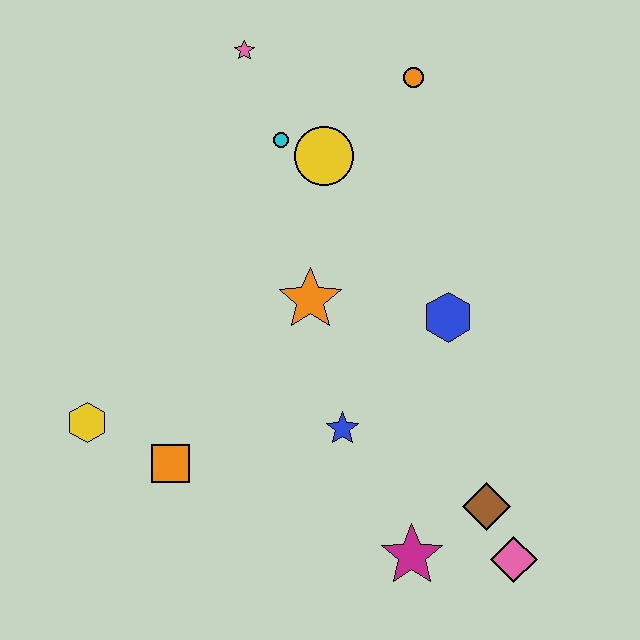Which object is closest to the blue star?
The orange star is closest to the blue star.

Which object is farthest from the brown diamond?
The pink star is farthest from the brown diamond.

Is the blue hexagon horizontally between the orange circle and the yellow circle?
No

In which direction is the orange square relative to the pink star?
The orange square is below the pink star.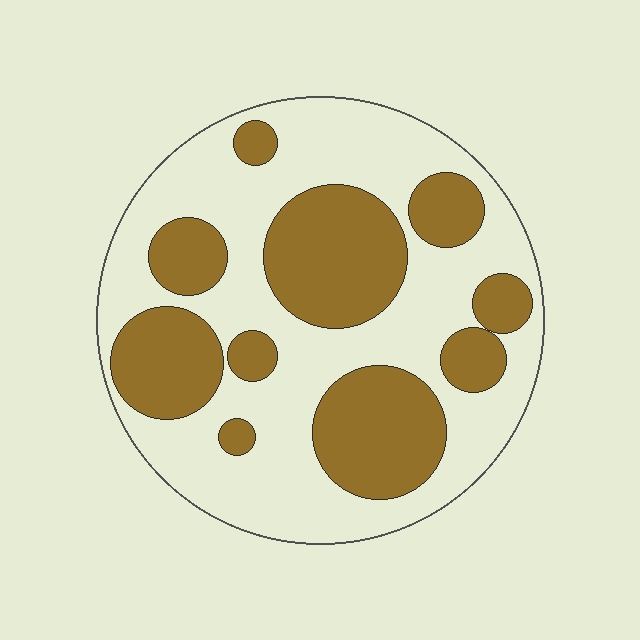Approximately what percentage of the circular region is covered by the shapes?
Approximately 40%.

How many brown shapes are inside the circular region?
10.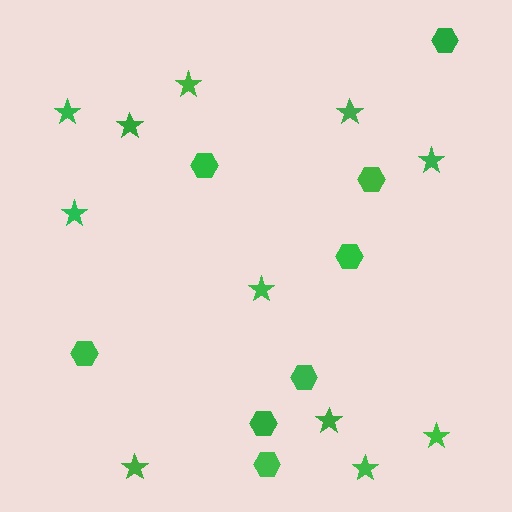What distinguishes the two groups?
There are 2 groups: one group of hexagons (8) and one group of stars (11).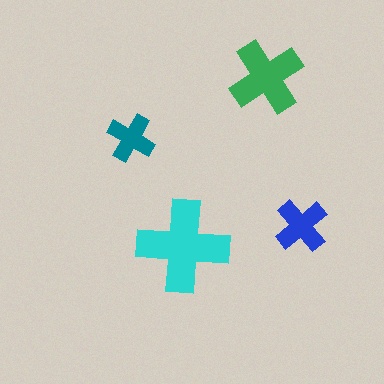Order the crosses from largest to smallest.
the cyan one, the green one, the blue one, the teal one.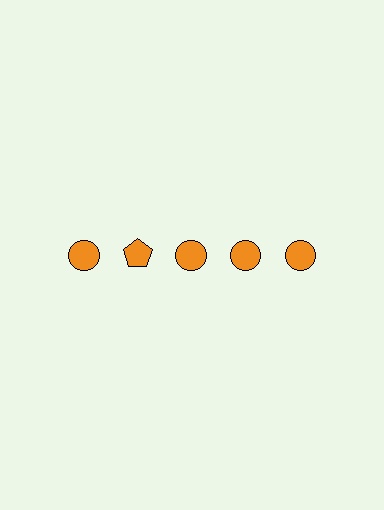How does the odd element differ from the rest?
It has a different shape: pentagon instead of circle.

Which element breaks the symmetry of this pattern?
The orange pentagon in the top row, second from left column breaks the symmetry. All other shapes are orange circles.